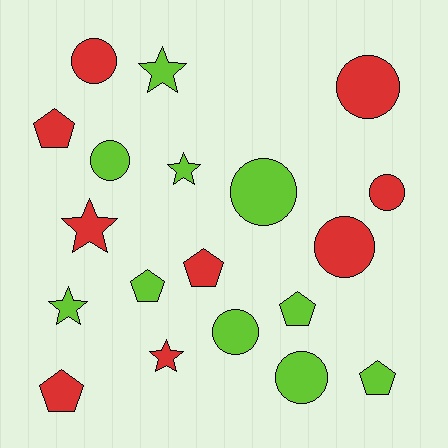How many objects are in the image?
There are 19 objects.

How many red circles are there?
There are 4 red circles.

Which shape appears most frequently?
Circle, with 8 objects.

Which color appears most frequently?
Lime, with 10 objects.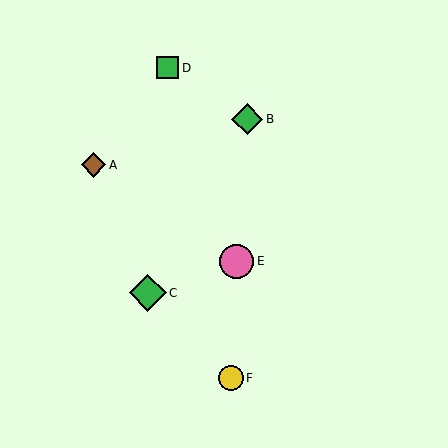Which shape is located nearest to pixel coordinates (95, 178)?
The brown diamond (labeled A) at (93, 165) is nearest to that location.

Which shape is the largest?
The green diamond (labeled C) is the largest.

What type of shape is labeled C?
Shape C is a green diamond.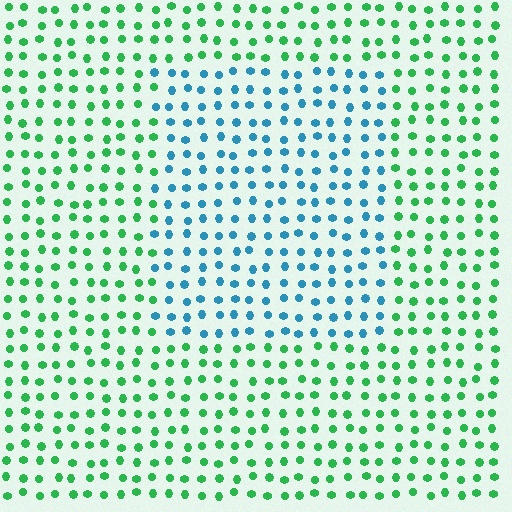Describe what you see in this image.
The image is filled with small green elements in a uniform arrangement. A rectangle-shaped region is visible where the elements are tinted to a slightly different hue, forming a subtle color boundary.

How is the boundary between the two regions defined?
The boundary is defined purely by a slight shift in hue (about 62 degrees). Spacing, size, and orientation are identical on both sides.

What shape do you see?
I see a rectangle.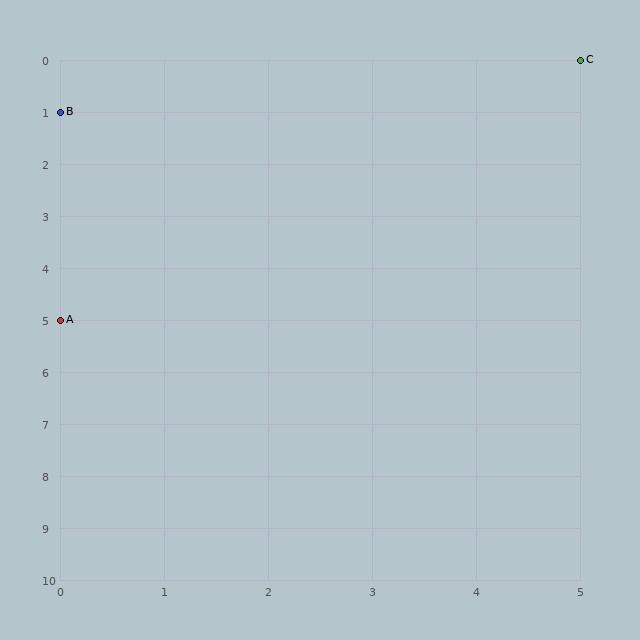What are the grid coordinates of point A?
Point A is at grid coordinates (0, 5).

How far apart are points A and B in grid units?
Points A and B are 4 rows apart.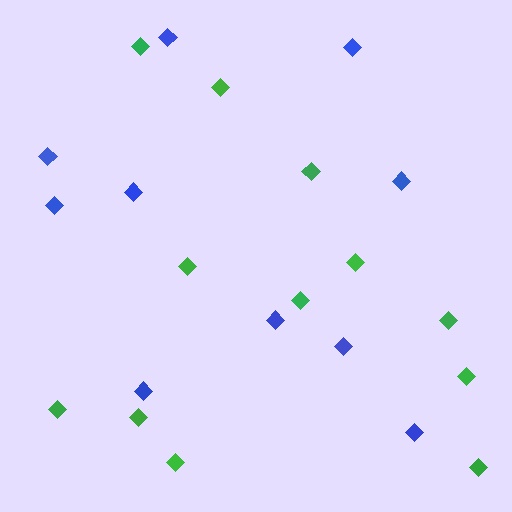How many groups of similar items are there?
There are 2 groups: one group of blue diamonds (10) and one group of green diamonds (12).